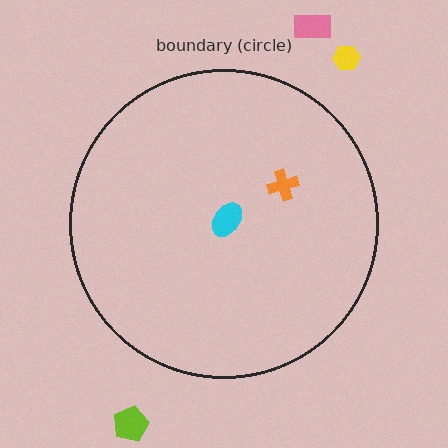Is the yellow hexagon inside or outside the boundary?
Outside.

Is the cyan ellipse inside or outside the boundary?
Inside.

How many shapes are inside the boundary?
2 inside, 3 outside.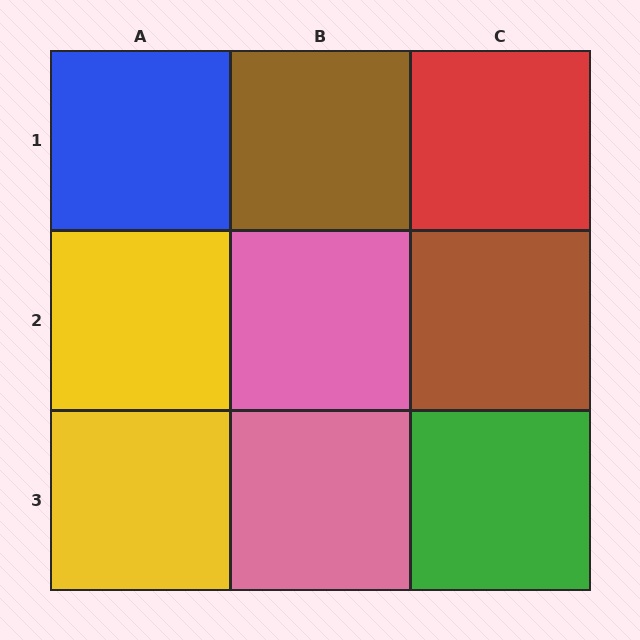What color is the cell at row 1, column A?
Blue.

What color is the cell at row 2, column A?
Yellow.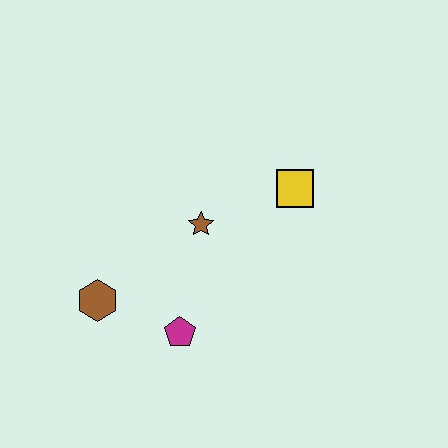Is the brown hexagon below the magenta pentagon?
No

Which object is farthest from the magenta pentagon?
The yellow square is farthest from the magenta pentagon.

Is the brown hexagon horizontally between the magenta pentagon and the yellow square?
No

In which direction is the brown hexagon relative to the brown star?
The brown hexagon is to the left of the brown star.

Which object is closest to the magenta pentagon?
The brown hexagon is closest to the magenta pentagon.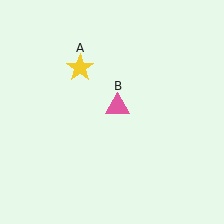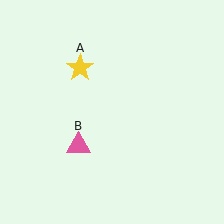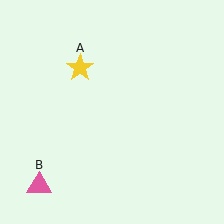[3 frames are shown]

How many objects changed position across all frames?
1 object changed position: pink triangle (object B).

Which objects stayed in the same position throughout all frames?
Yellow star (object A) remained stationary.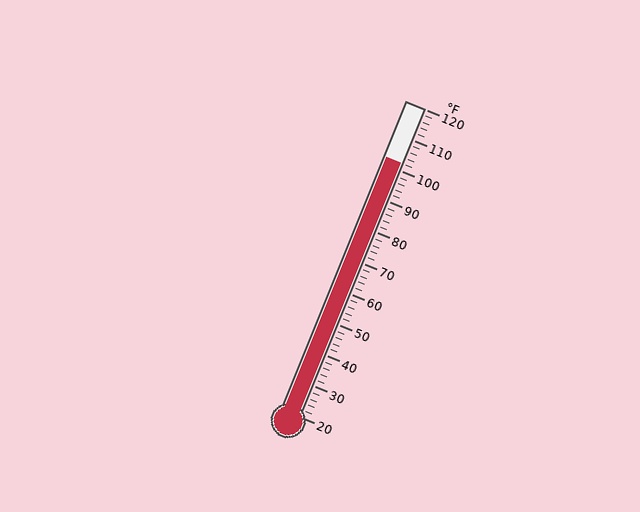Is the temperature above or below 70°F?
The temperature is above 70°F.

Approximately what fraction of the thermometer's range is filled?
The thermometer is filled to approximately 80% of its range.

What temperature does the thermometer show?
The thermometer shows approximately 102°F.